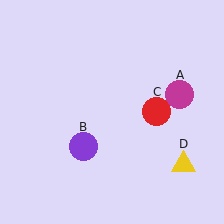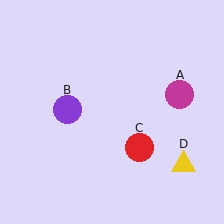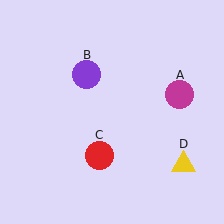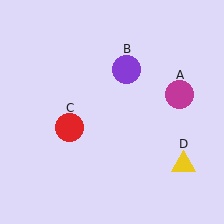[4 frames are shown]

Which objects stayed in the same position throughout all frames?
Magenta circle (object A) and yellow triangle (object D) remained stationary.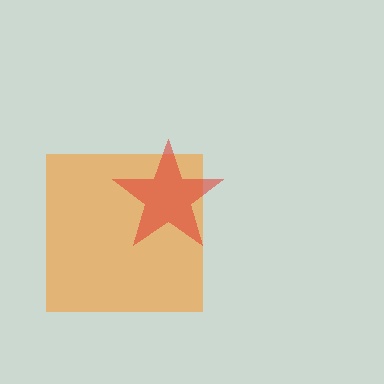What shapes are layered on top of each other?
The layered shapes are: an orange square, a red star.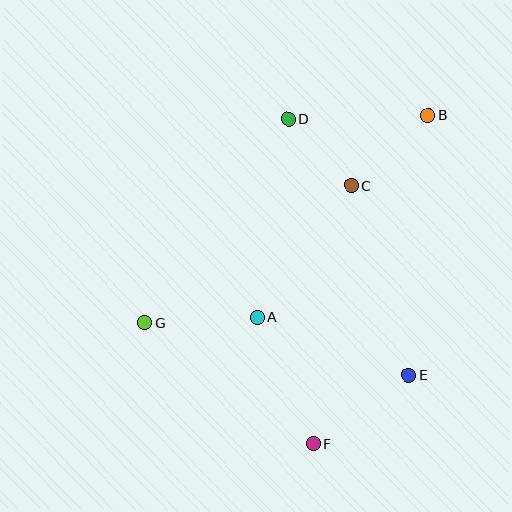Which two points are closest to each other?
Points C and D are closest to each other.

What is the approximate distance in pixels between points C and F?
The distance between C and F is approximately 261 pixels.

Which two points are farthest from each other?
Points B and G are farthest from each other.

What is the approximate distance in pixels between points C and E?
The distance between C and E is approximately 198 pixels.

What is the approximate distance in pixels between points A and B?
The distance between A and B is approximately 265 pixels.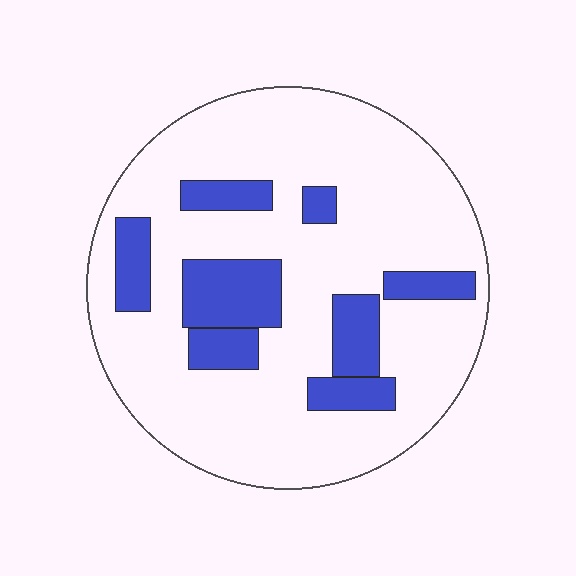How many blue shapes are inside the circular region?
8.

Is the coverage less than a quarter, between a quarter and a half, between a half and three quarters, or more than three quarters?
Less than a quarter.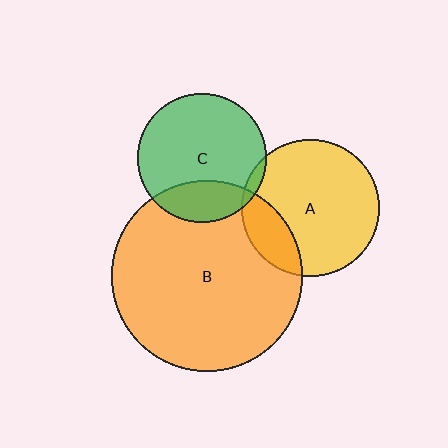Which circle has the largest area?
Circle B (orange).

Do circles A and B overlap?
Yes.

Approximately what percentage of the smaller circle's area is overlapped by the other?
Approximately 20%.